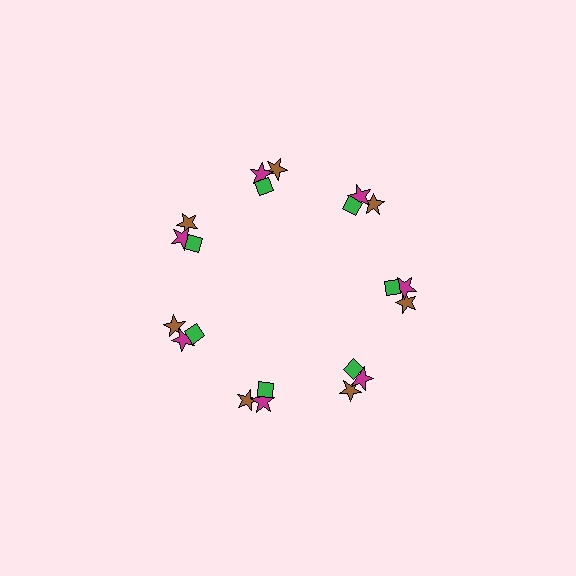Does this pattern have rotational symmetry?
Yes, this pattern has 7-fold rotational symmetry. It looks the same after rotating 51 degrees around the center.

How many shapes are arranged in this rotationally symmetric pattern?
There are 21 shapes, arranged in 7 groups of 3.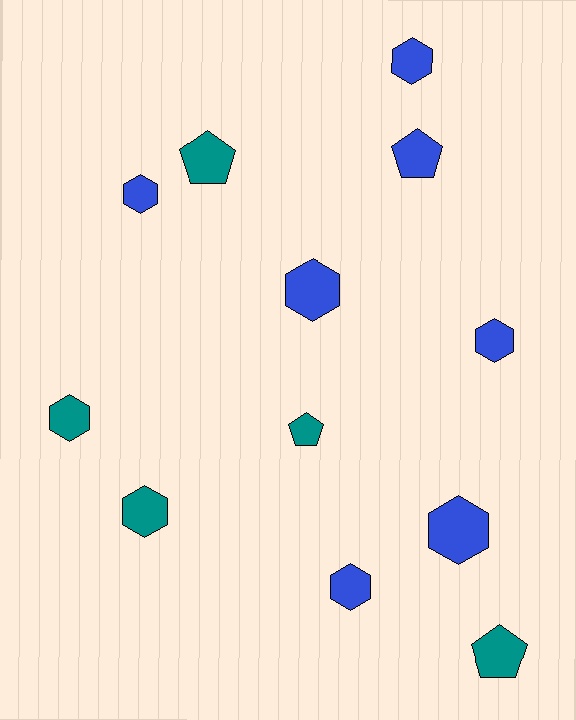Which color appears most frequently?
Blue, with 7 objects.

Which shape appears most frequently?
Hexagon, with 8 objects.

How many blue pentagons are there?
There is 1 blue pentagon.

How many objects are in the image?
There are 12 objects.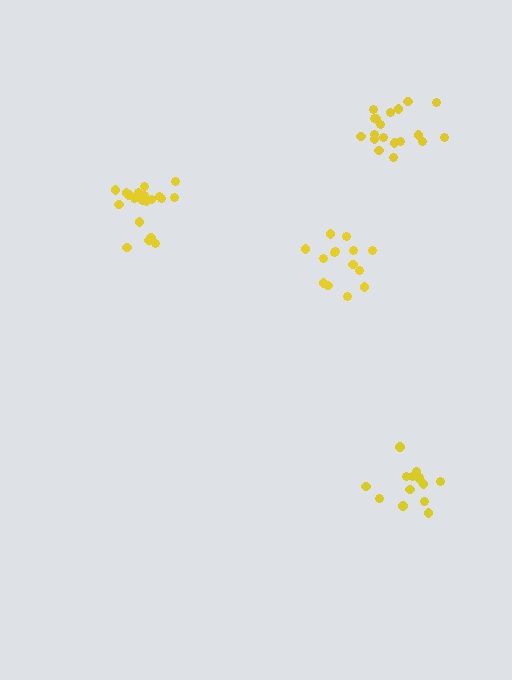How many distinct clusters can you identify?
There are 4 distinct clusters.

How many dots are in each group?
Group 1: 19 dots, Group 2: 20 dots, Group 3: 14 dots, Group 4: 14 dots (67 total).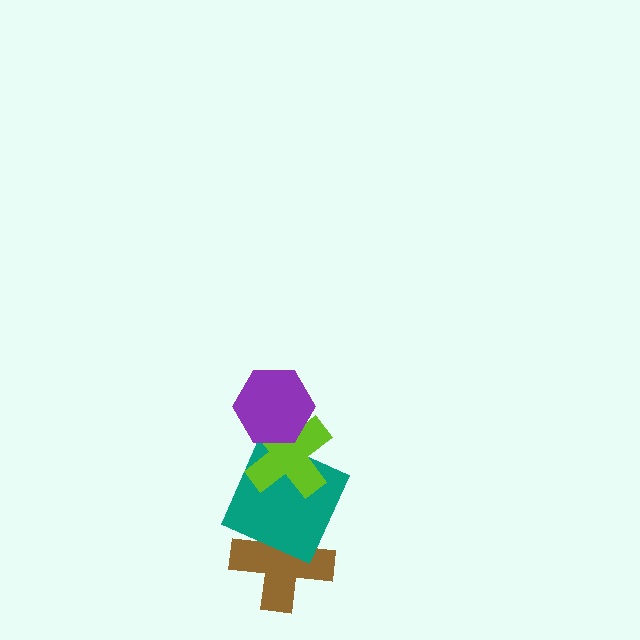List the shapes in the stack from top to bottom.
From top to bottom: the purple hexagon, the lime cross, the teal square, the brown cross.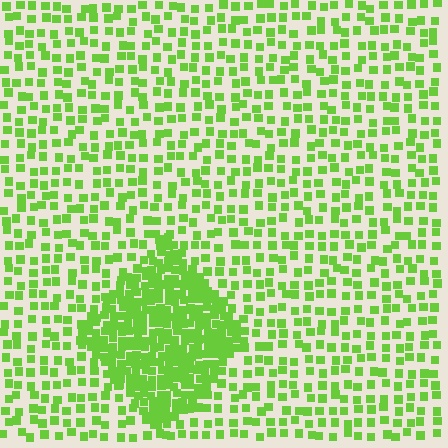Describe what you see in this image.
The image contains small lime elements arranged at two different densities. A diamond-shaped region is visible where the elements are more densely packed than the surrounding area.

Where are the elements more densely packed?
The elements are more densely packed inside the diamond boundary.